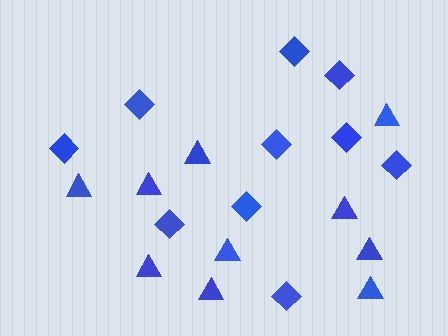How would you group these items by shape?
There are 2 groups: one group of triangles (10) and one group of diamonds (10).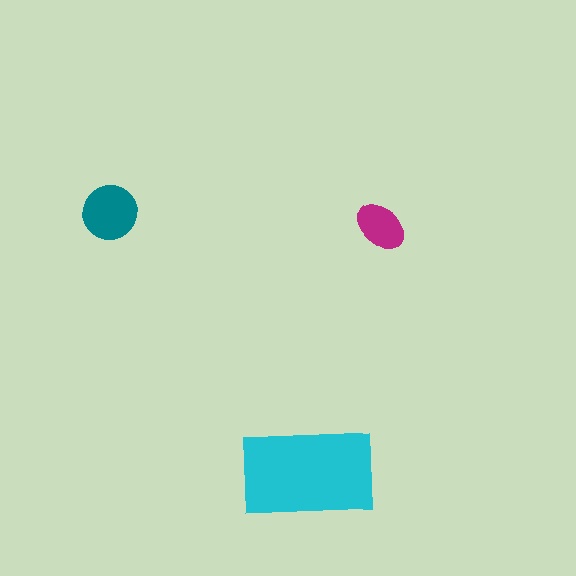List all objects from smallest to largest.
The magenta ellipse, the teal circle, the cyan rectangle.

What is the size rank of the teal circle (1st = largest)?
2nd.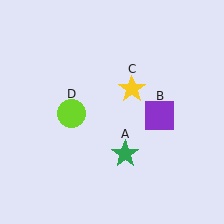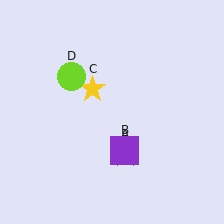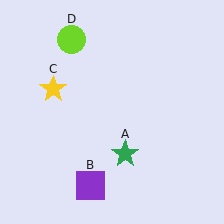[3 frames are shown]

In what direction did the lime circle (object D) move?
The lime circle (object D) moved up.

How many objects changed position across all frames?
3 objects changed position: purple square (object B), yellow star (object C), lime circle (object D).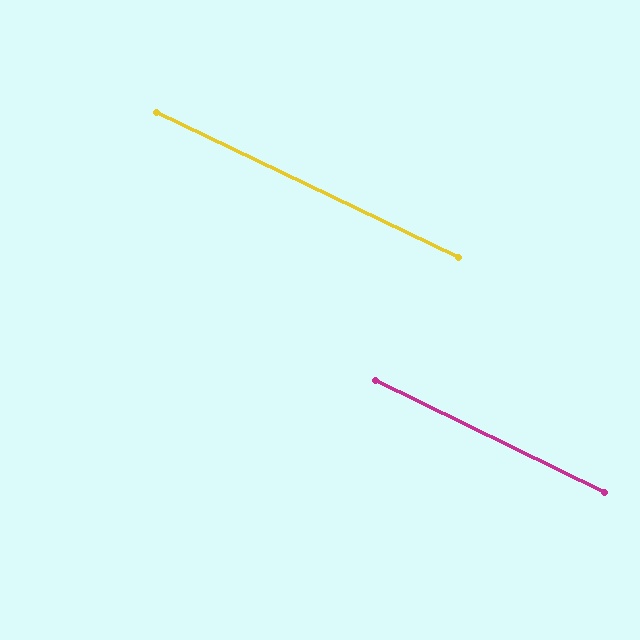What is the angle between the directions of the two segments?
Approximately 0 degrees.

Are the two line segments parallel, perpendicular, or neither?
Parallel — their directions differ by only 0.4°.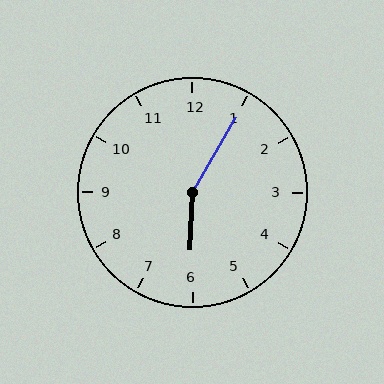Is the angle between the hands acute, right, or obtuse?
It is obtuse.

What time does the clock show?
6:05.